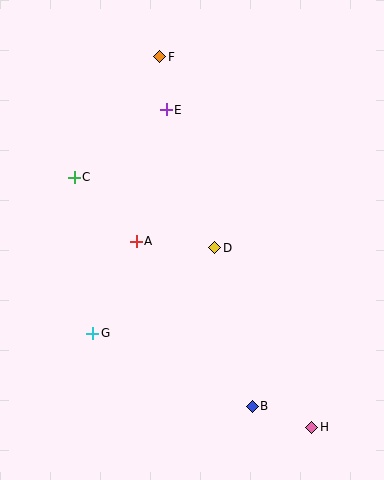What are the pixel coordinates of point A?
Point A is at (136, 241).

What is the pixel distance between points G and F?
The distance between G and F is 285 pixels.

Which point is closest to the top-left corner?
Point F is closest to the top-left corner.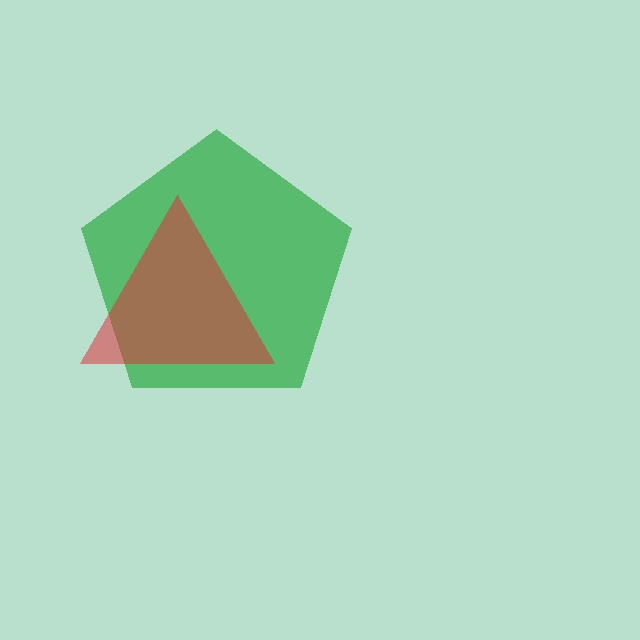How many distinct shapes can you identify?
There are 2 distinct shapes: a green pentagon, a red triangle.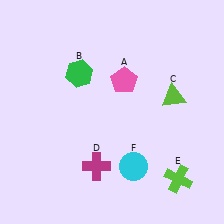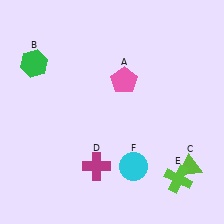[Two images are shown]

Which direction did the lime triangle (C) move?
The lime triangle (C) moved down.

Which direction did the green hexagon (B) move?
The green hexagon (B) moved left.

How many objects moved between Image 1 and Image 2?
2 objects moved between the two images.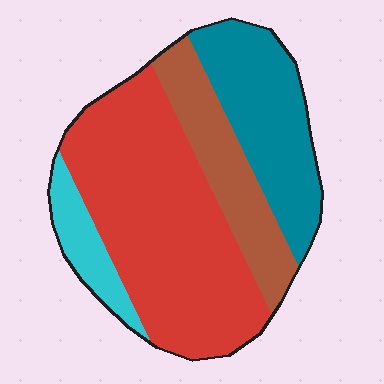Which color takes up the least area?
Cyan, at roughly 10%.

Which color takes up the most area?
Red, at roughly 50%.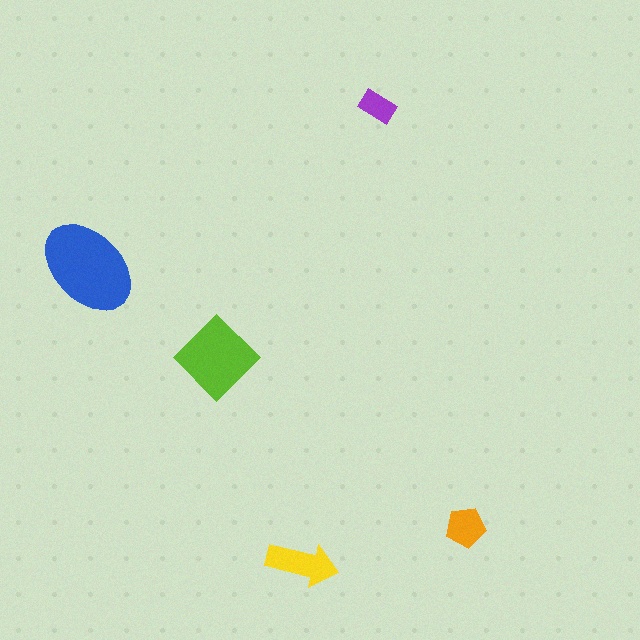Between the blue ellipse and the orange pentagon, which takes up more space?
The blue ellipse.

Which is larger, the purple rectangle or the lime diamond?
The lime diamond.